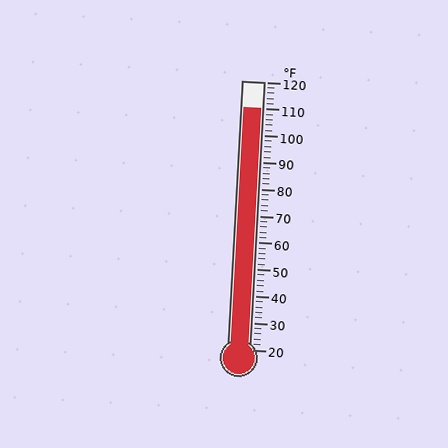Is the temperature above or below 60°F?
The temperature is above 60°F.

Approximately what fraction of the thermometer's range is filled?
The thermometer is filled to approximately 90% of its range.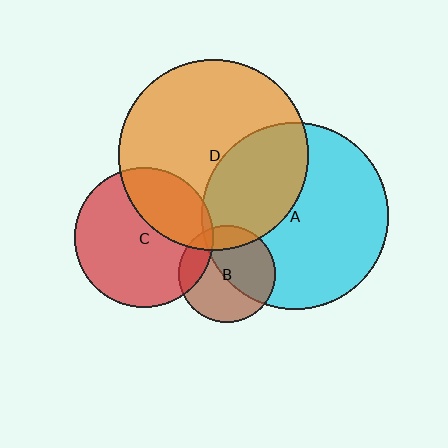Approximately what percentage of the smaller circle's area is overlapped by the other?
Approximately 30%.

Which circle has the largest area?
Circle D (orange).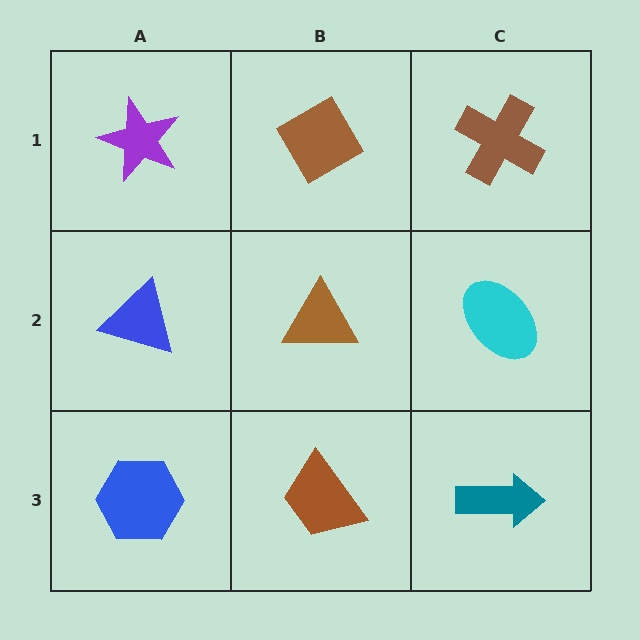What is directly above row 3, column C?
A cyan ellipse.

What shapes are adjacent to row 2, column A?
A purple star (row 1, column A), a blue hexagon (row 3, column A), a brown triangle (row 2, column B).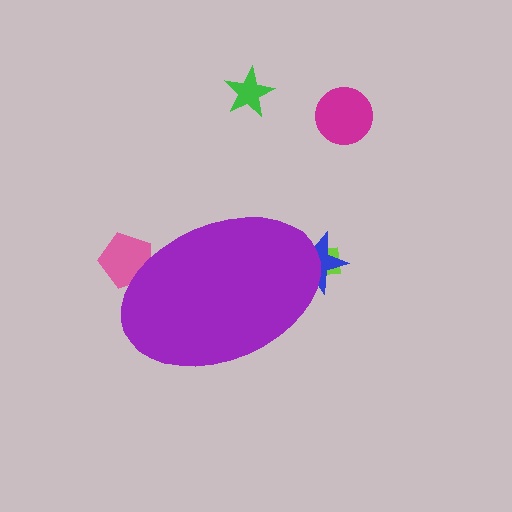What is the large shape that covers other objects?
A purple ellipse.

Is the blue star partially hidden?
Yes, the blue star is partially hidden behind the purple ellipse.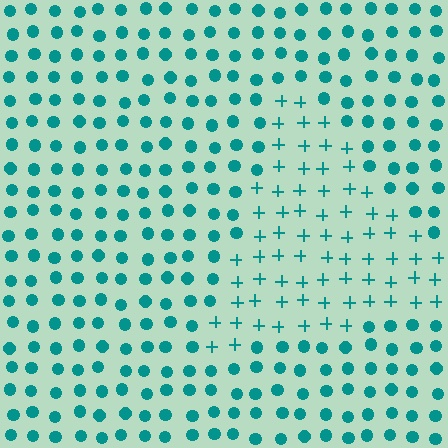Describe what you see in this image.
The image is filled with small teal elements arranged in a uniform grid. A triangle-shaped region contains plus signs, while the surrounding area contains circles. The boundary is defined purely by the change in element shape.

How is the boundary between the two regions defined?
The boundary is defined by a change in element shape: plus signs inside vs. circles outside. All elements share the same color and spacing.